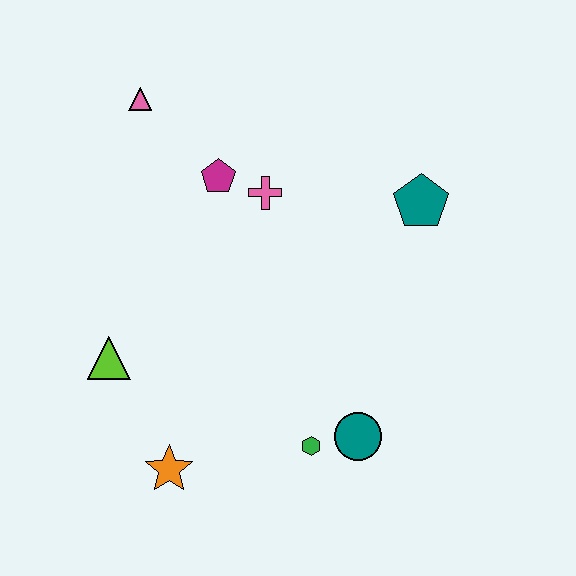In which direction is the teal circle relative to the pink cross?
The teal circle is below the pink cross.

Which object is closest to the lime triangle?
The orange star is closest to the lime triangle.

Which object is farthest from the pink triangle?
The teal circle is farthest from the pink triangle.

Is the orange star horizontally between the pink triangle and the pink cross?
Yes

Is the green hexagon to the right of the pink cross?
Yes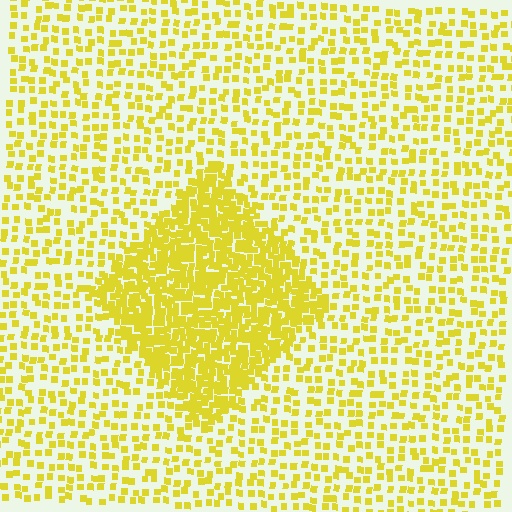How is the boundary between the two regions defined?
The boundary is defined by a change in element density (approximately 2.7x ratio). All elements are the same color, size, and shape.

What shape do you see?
I see a diamond.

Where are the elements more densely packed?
The elements are more densely packed inside the diamond boundary.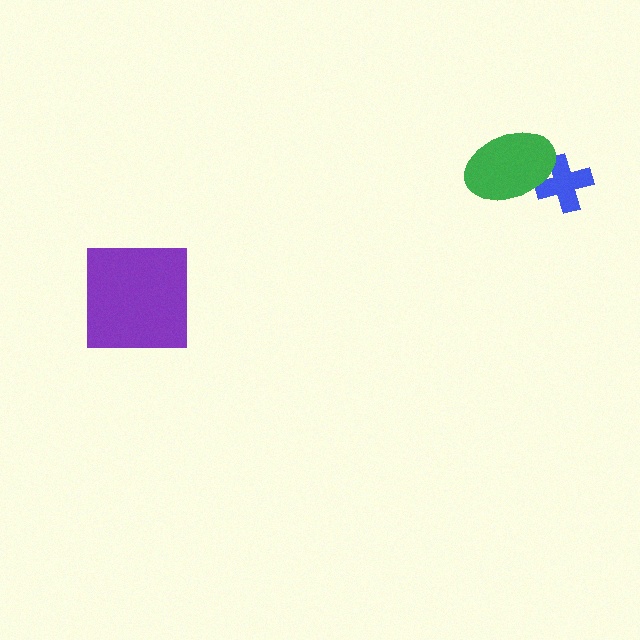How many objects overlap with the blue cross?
1 object overlaps with the blue cross.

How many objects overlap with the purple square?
0 objects overlap with the purple square.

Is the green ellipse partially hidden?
No, no other shape covers it.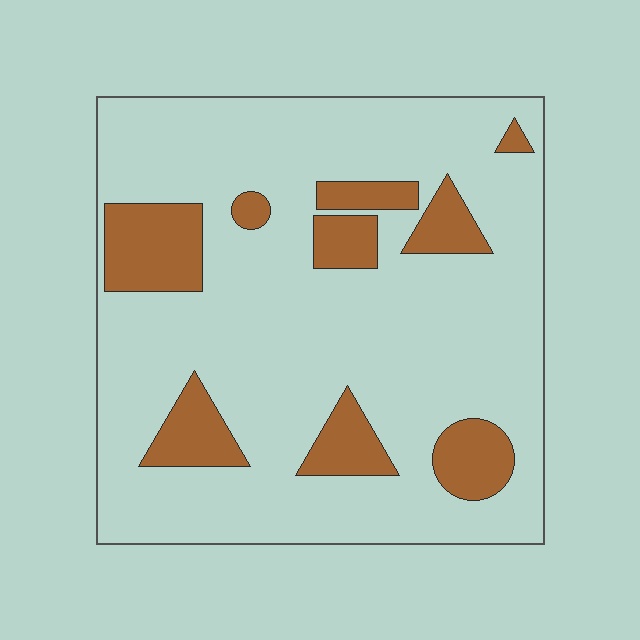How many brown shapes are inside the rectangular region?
9.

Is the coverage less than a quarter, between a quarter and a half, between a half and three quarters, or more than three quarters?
Less than a quarter.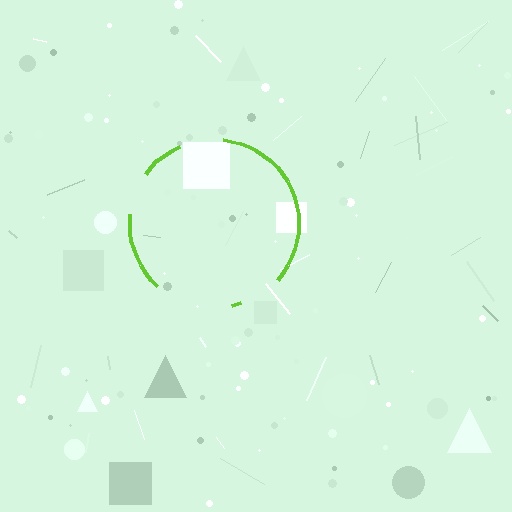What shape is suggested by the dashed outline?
The dashed outline suggests a circle.